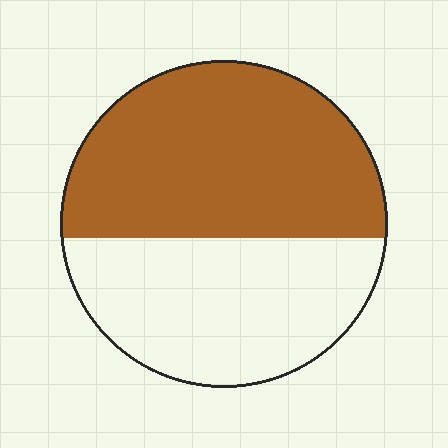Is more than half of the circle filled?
Yes.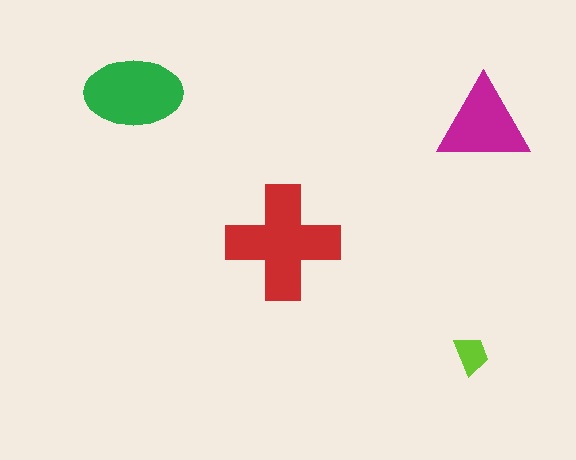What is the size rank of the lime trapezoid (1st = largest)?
4th.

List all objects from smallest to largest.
The lime trapezoid, the magenta triangle, the green ellipse, the red cross.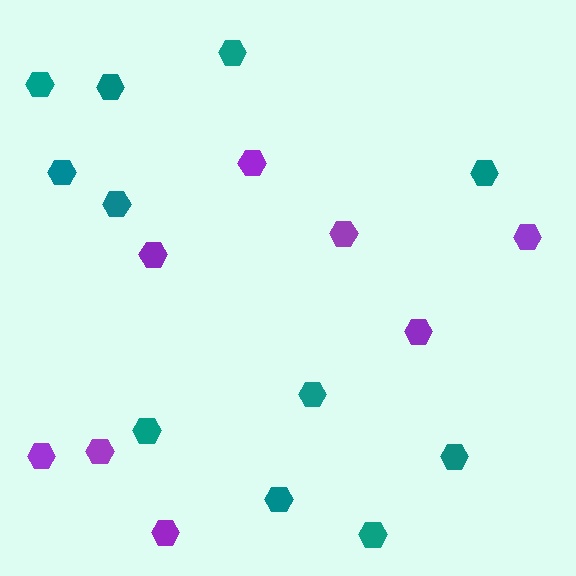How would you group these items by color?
There are 2 groups: one group of purple hexagons (8) and one group of teal hexagons (11).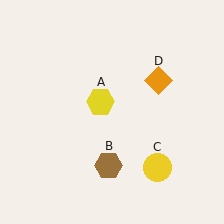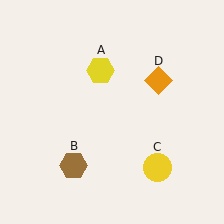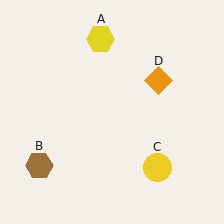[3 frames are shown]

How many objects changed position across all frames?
2 objects changed position: yellow hexagon (object A), brown hexagon (object B).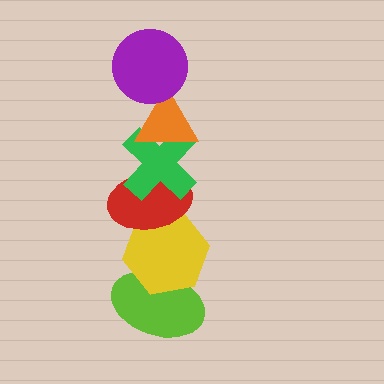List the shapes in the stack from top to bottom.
From top to bottom: the purple circle, the orange triangle, the green cross, the red ellipse, the yellow hexagon, the lime ellipse.